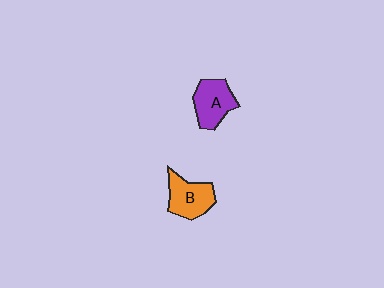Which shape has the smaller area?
Shape A (purple).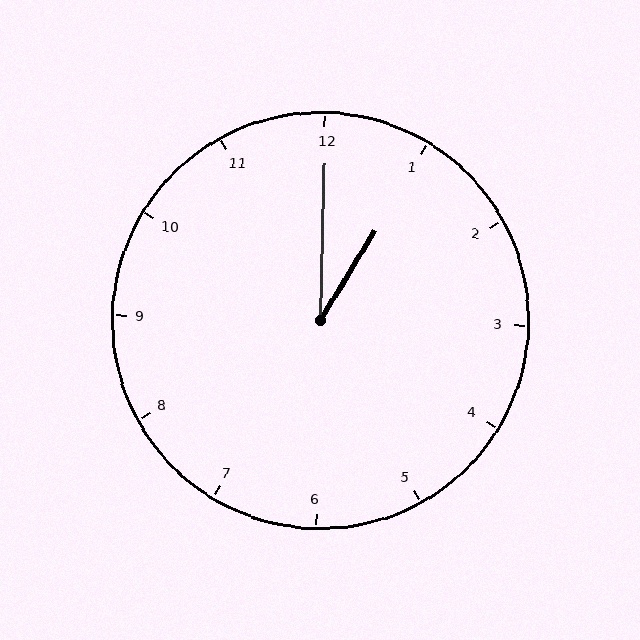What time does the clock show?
1:00.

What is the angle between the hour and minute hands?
Approximately 30 degrees.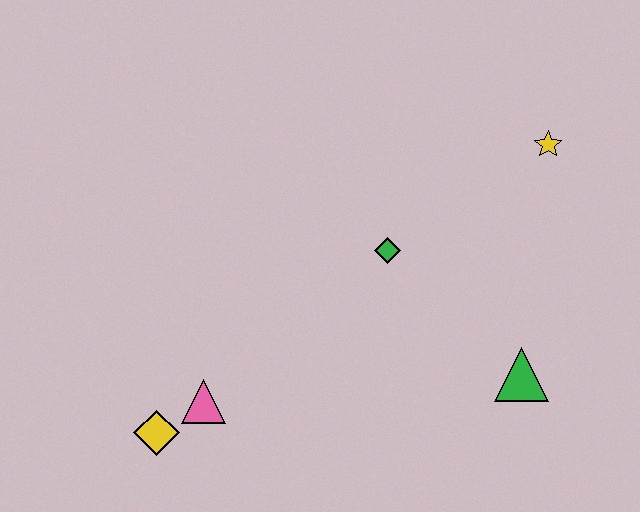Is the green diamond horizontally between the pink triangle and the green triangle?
Yes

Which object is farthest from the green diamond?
The yellow diamond is farthest from the green diamond.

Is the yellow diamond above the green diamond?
No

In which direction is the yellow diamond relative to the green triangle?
The yellow diamond is to the left of the green triangle.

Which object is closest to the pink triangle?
The yellow diamond is closest to the pink triangle.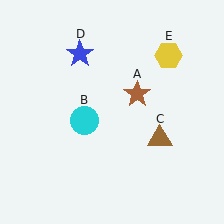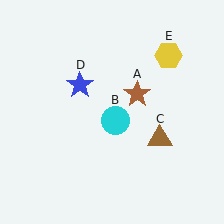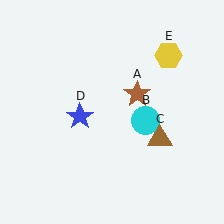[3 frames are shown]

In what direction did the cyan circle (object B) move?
The cyan circle (object B) moved right.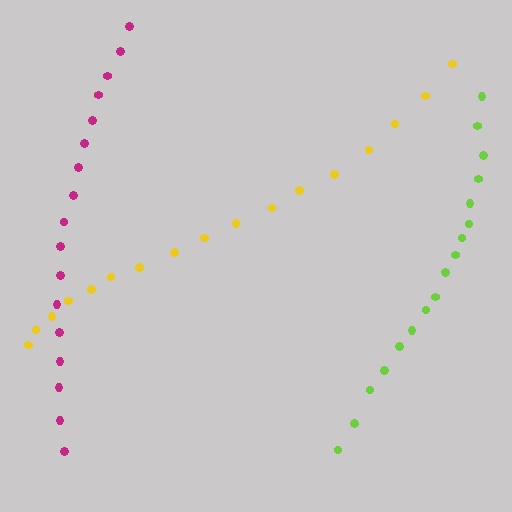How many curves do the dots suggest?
There are 3 distinct paths.